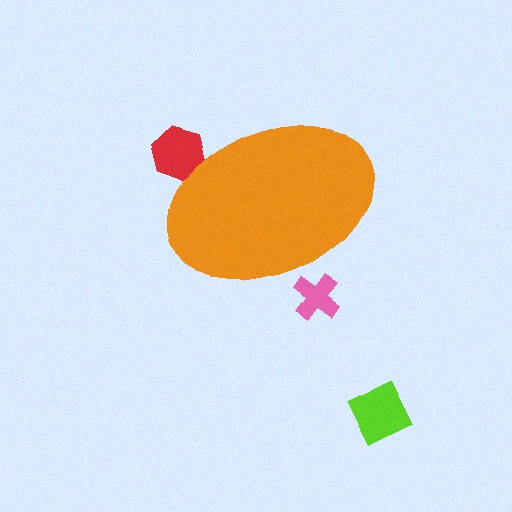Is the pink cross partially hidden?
Yes, the pink cross is partially hidden behind the orange ellipse.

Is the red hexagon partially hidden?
Yes, the red hexagon is partially hidden behind the orange ellipse.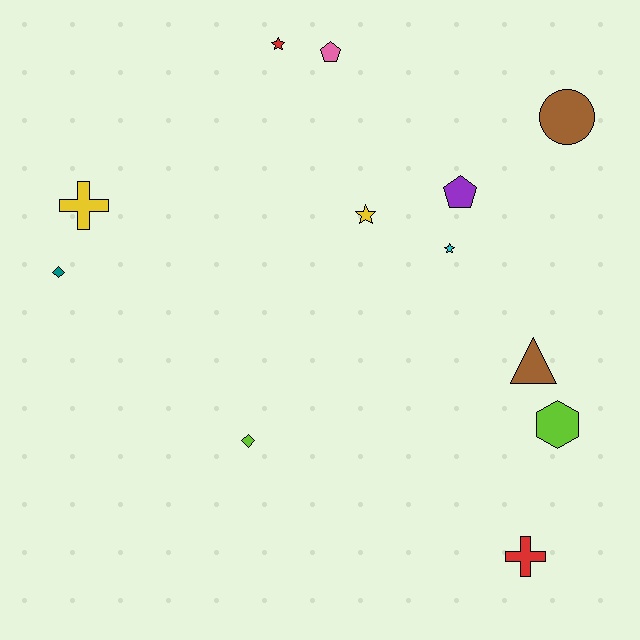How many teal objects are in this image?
There is 1 teal object.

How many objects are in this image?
There are 12 objects.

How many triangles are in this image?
There is 1 triangle.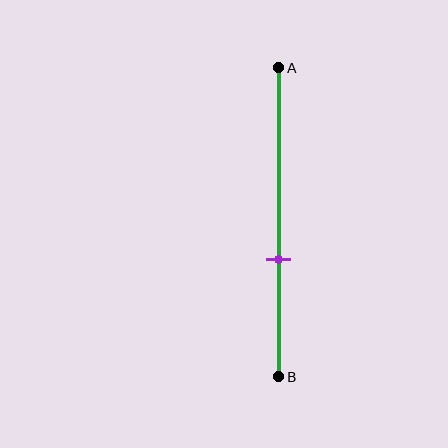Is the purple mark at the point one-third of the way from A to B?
No, the mark is at about 60% from A, not at the 33% one-third point.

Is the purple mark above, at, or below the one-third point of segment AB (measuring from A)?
The purple mark is below the one-third point of segment AB.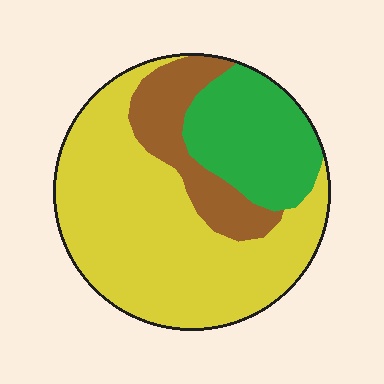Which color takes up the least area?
Brown, at roughly 15%.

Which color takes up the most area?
Yellow, at roughly 60%.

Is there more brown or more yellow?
Yellow.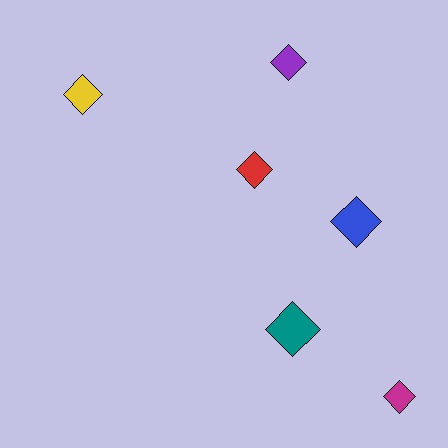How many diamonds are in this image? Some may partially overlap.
There are 6 diamonds.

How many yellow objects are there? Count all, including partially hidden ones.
There is 1 yellow object.